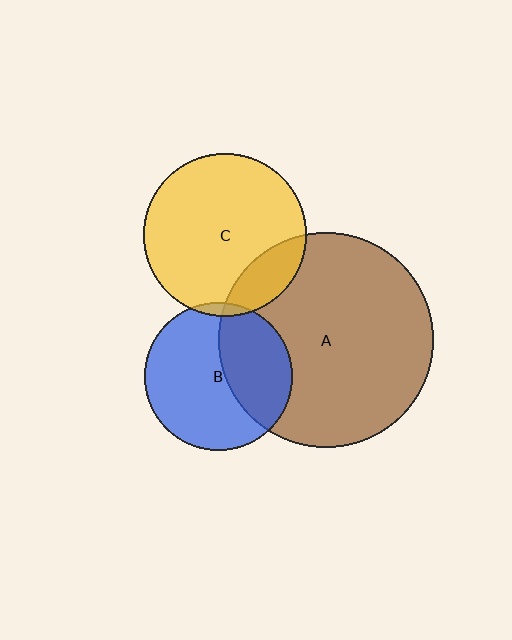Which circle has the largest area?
Circle A (brown).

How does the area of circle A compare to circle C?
Approximately 1.7 times.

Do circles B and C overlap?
Yes.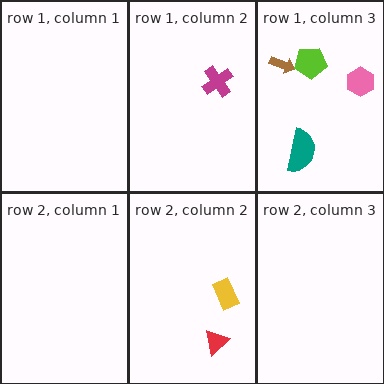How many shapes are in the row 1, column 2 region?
1.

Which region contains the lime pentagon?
The row 1, column 3 region.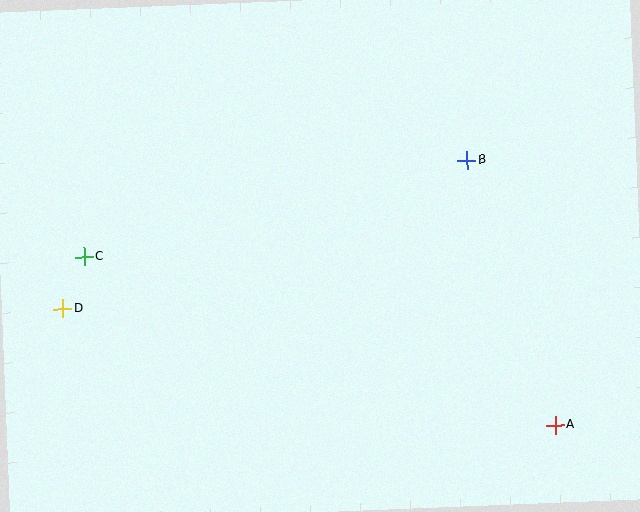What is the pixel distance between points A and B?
The distance between A and B is 279 pixels.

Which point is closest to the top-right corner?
Point B is closest to the top-right corner.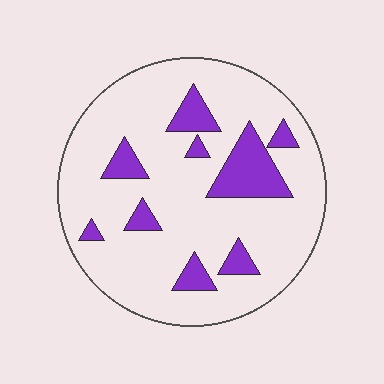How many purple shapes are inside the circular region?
9.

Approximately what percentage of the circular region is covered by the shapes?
Approximately 15%.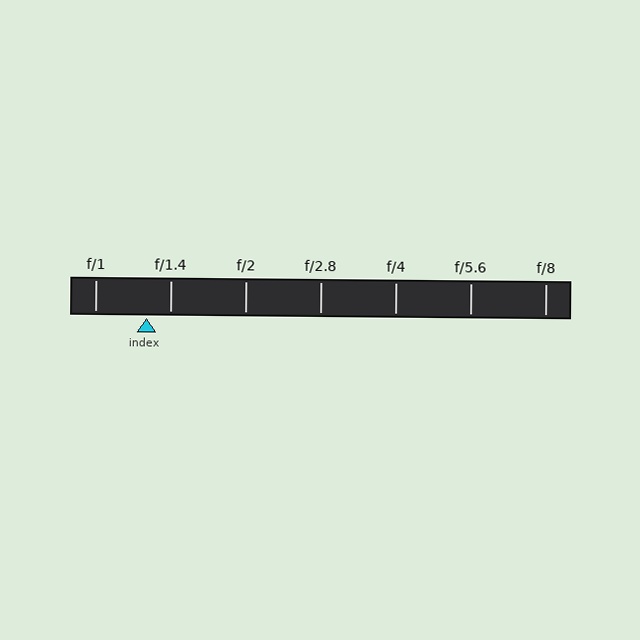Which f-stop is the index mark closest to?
The index mark is closest to f/1.4.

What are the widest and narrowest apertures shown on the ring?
The widest aperture shown is f/1 and the narrowest is f/8.